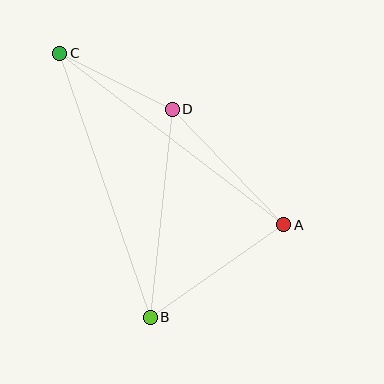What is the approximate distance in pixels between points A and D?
The distance between A and D is approximately 160 pixels.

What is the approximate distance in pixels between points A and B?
The distance between A and B is approximately 162 pixels.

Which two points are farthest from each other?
Points A and C are farthest from each other.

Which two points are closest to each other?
Points C and D are closest to each other.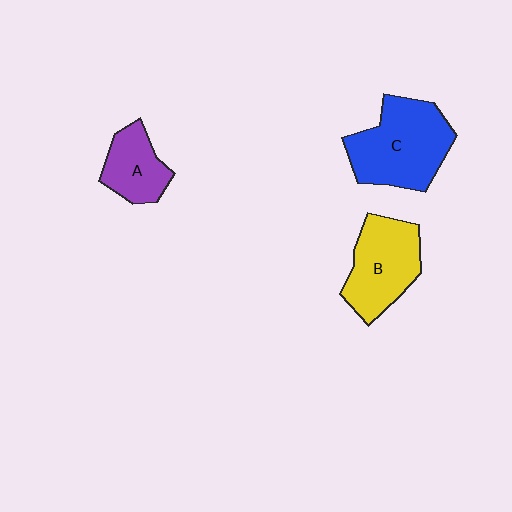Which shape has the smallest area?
Shape A (purple).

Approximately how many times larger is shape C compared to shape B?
Approximately 1.2 times.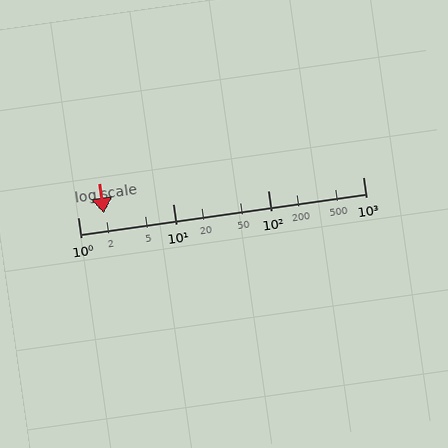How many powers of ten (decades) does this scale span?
The scale spans 3 decades, from 1 to 1000.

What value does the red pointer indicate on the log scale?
The pointer indicates approximately 1.9.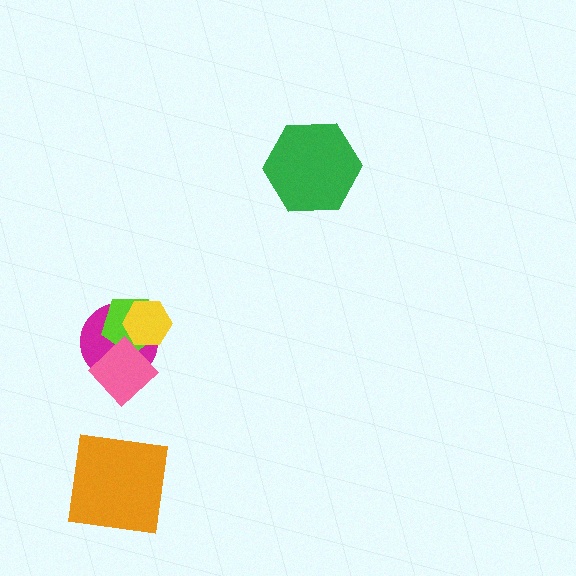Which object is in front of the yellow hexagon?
The pink diamond is in front of the yellow hexagon.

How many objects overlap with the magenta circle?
3 objects overlap with the magenta circle.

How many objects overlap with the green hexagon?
0 objects overlap with the green hexagon.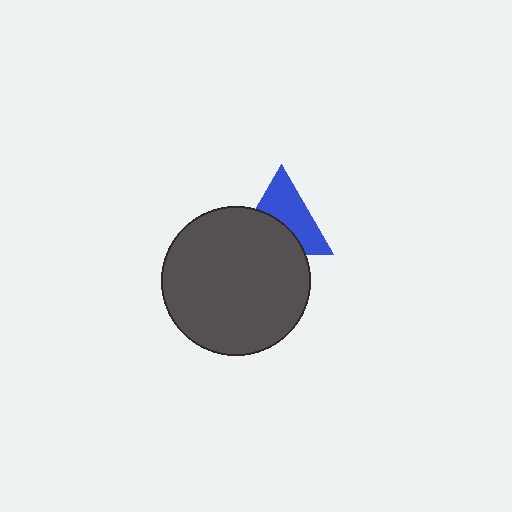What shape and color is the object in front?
The object in front is a dark gray circle.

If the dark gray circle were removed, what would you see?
You would see the complete blue triangle.